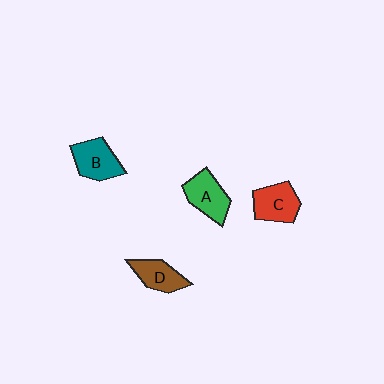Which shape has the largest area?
Shape A (green).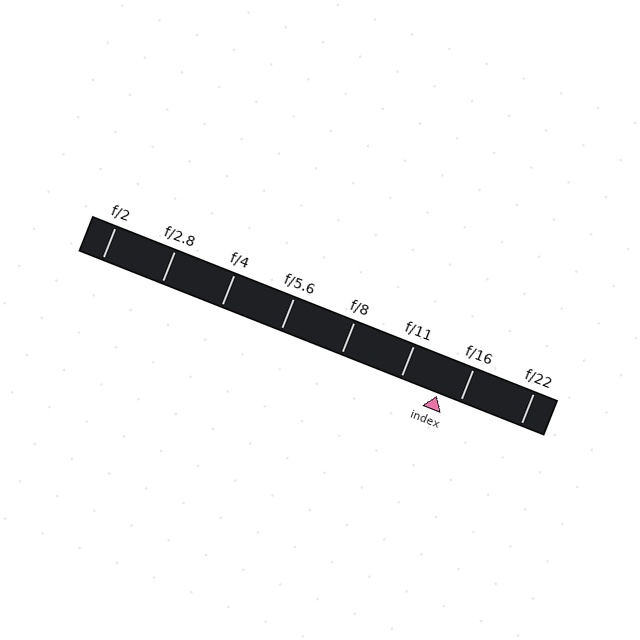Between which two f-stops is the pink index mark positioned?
The index mark is between f/11 and f/16.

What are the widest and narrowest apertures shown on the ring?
The widest aperture shown is f/2 and the narrowest is f/22.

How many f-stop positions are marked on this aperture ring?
There are 8 f-stop positions marked.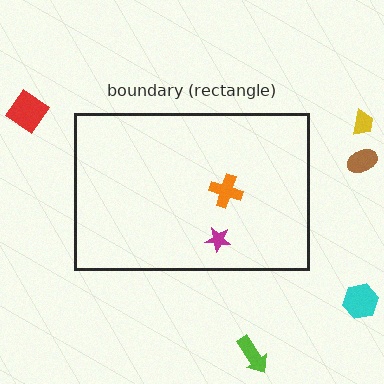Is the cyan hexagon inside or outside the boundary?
Outside.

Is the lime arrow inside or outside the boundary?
Outside.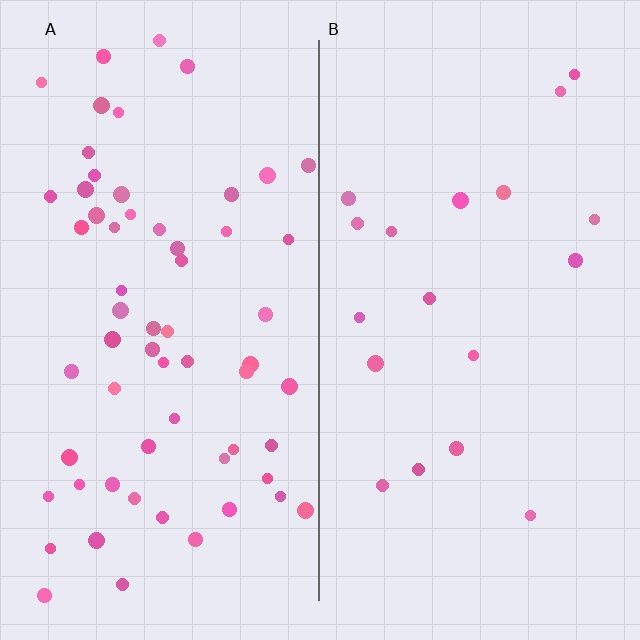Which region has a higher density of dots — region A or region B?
A (the left).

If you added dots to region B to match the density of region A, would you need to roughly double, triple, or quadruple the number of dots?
Approximately triple.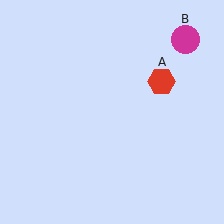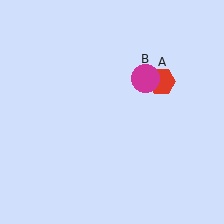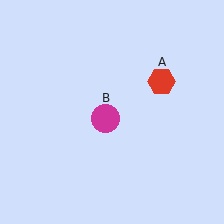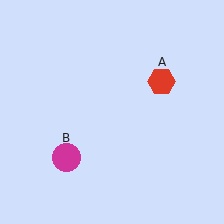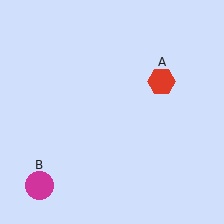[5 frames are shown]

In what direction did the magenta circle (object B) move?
The magenta circle (object B) moved down and to the left.